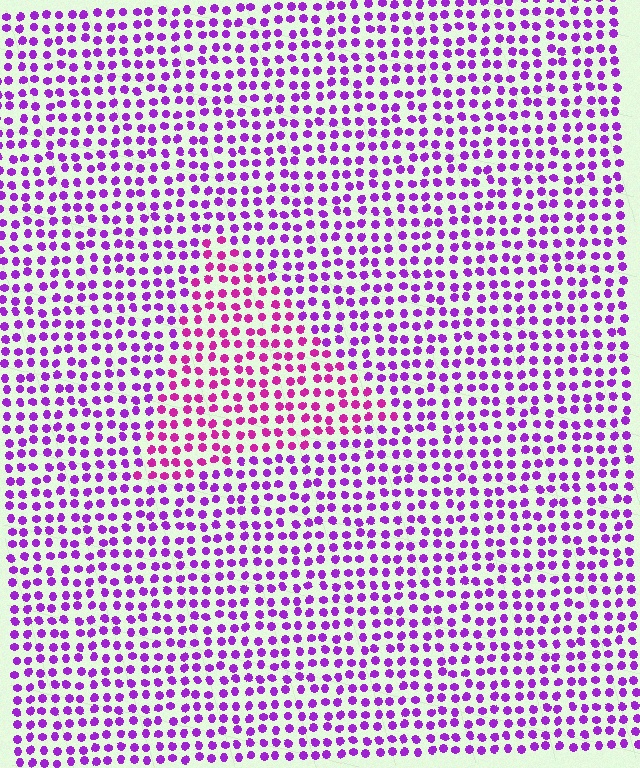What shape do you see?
I see a triangle.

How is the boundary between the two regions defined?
The boundary is defined purely by a slight shift in hue (about 31 degrees). Spacing, size, and orientation are identical on both sides.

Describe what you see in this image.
The image is filled with small purple elements in a uniform arrangement. A triangle-shaped region is visible where the elements are tinted to a slightly different hue, forming a subtle color boundary.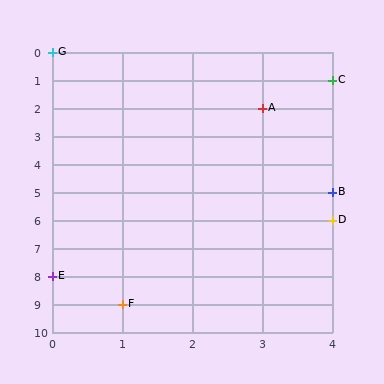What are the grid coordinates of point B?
Point B is at grid coordinates (4, 5).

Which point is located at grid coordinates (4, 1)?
Point C is at (4, 1).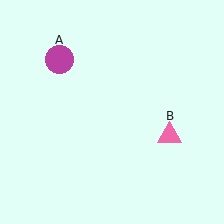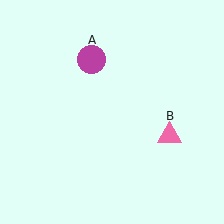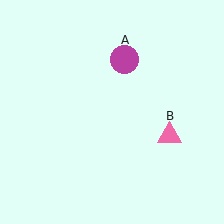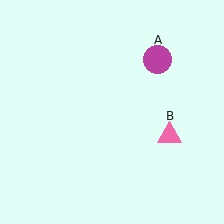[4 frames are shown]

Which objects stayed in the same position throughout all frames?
Pink triangle (object B) remained stationary.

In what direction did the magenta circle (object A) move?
The magenta circle (object A) moved right.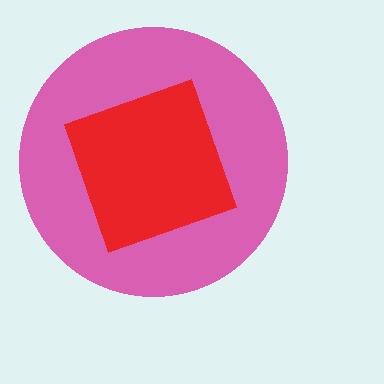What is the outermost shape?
The pink circle.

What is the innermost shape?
The red diamond.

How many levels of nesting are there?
2.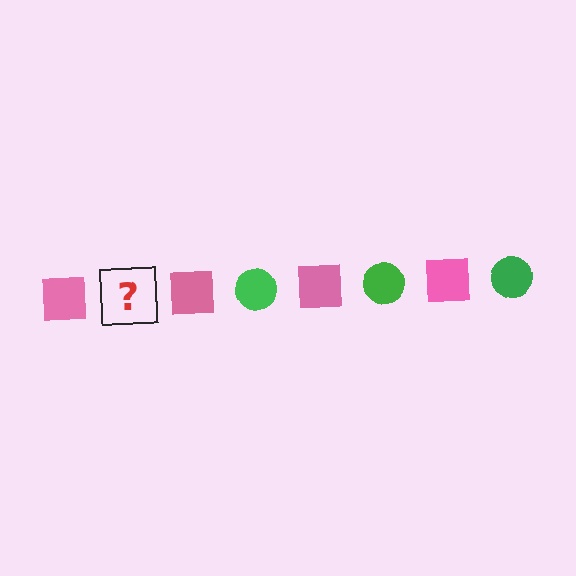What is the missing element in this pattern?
The missing element is a green circle.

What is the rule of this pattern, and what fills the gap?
The rule is that the pattern alternates between pink square and green circle. The gap should be filled with a green circle.